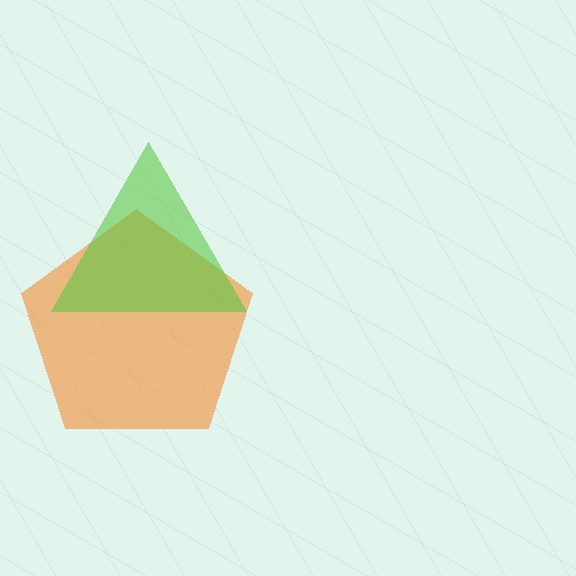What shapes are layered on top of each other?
The layered shapes are: an orange pentagon, a lime triangle.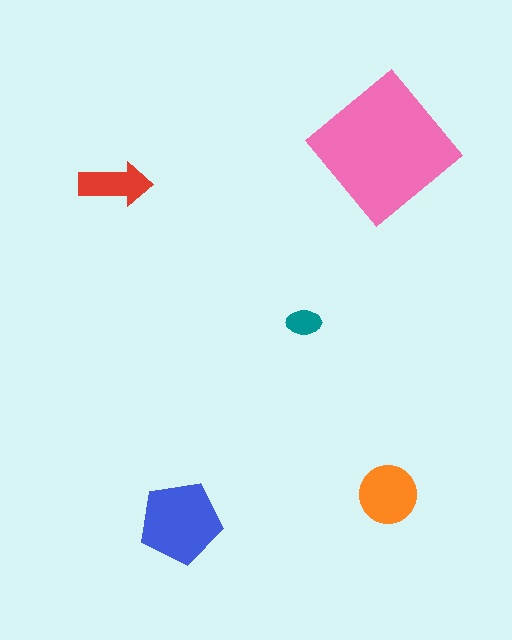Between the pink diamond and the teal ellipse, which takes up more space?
The pink diamond.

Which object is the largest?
The pink diamond.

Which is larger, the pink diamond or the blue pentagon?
The pink diamond.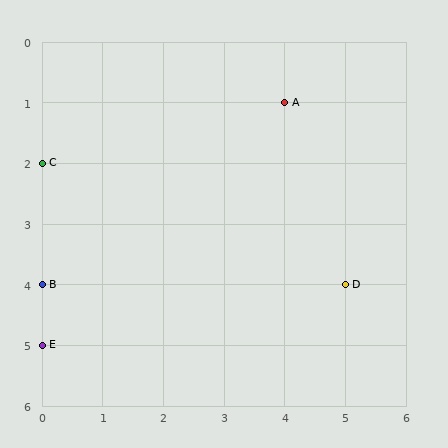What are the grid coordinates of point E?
Point E is at grid coordinates (0, 5).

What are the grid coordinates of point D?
Point D is at grid coordinates (5, 4).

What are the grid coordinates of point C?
Point C is at grid coordinates (0, 2).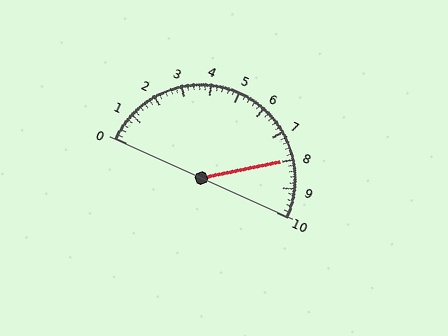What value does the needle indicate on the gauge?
The needle indicates approximately 8.0.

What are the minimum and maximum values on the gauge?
The gauge ranges from 0 to 10.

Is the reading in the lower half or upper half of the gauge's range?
The reading is in the upper half of the range (0 to 10).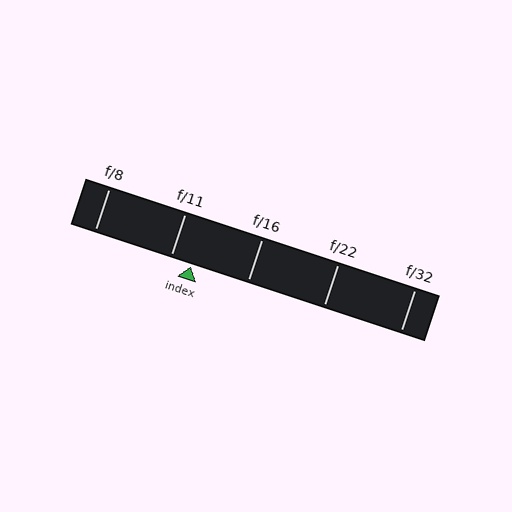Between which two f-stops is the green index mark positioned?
The index mark is between f/11 and f/16.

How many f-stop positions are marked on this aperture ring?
There are 5 f-stop positions marked.